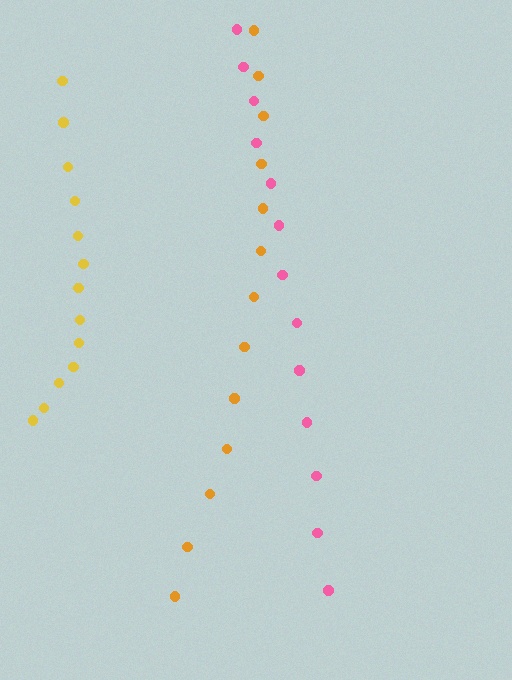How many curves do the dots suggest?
There are 3 distinct paths.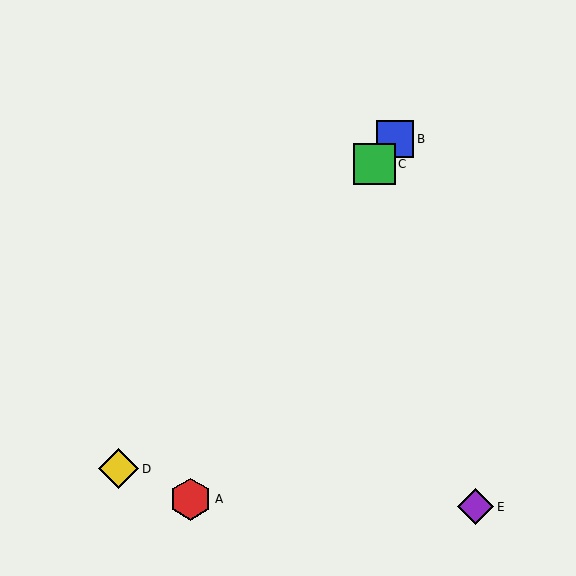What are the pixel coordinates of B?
Object B is at (395, 139).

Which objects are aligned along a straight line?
Objects B, C, D are aligned along a straight line.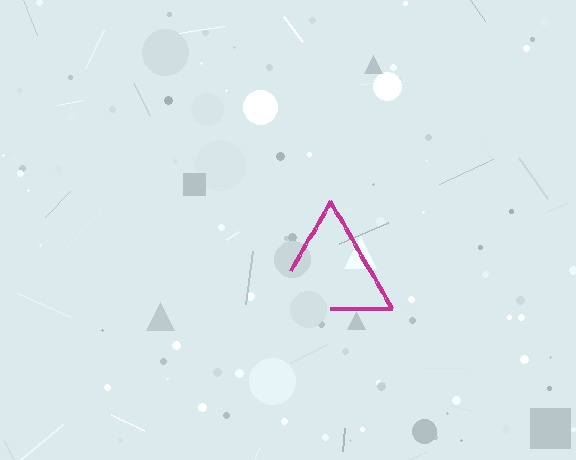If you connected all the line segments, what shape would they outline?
They would outline a triangle.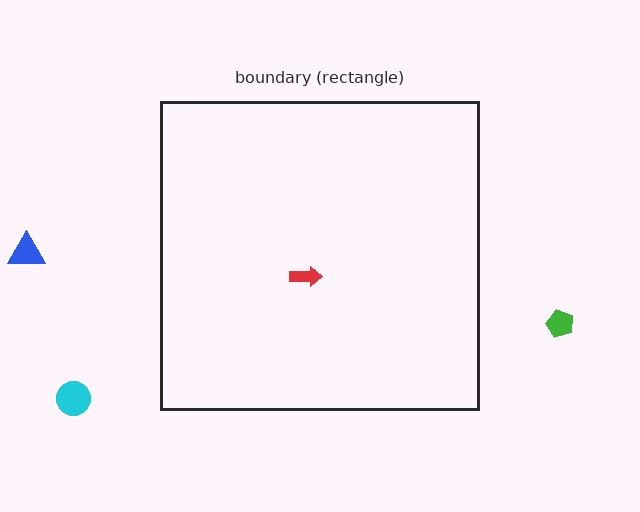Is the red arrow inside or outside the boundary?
Inside.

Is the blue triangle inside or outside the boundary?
Outside.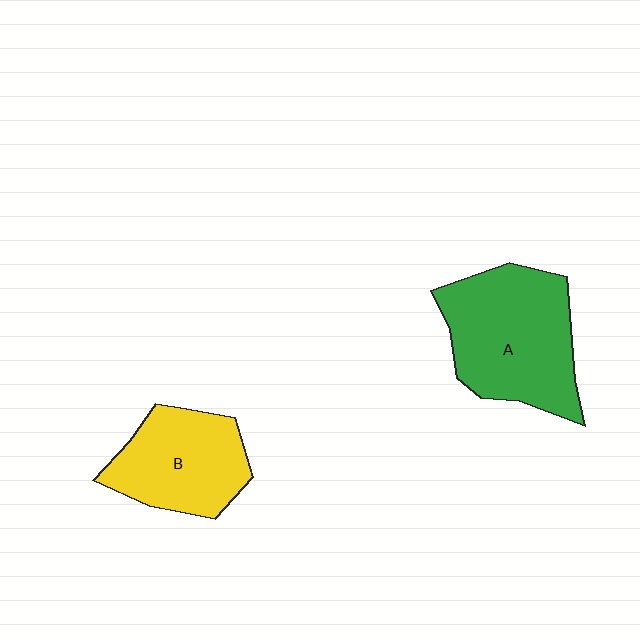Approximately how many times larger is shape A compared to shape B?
Approximately 1.4 times.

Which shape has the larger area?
Shape A (green).